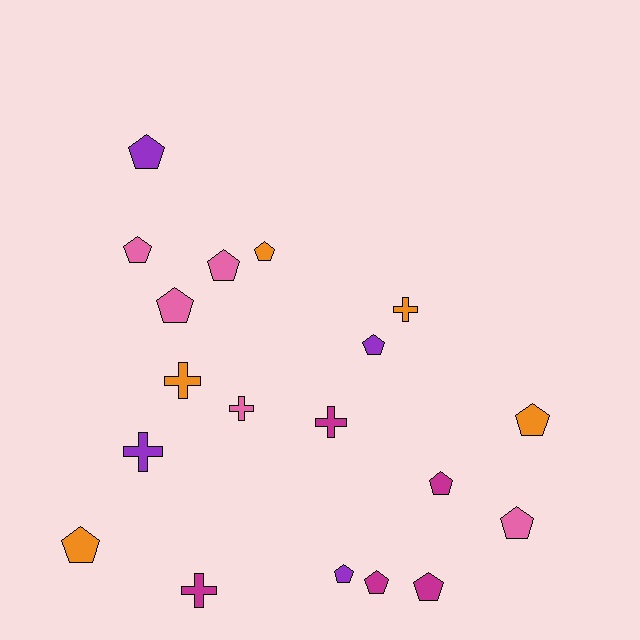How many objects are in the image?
There are 19 objects.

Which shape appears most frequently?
Pentagon, with 13 objects.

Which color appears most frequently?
Magenta, with 5 objects.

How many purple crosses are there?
There is 1 purple cross.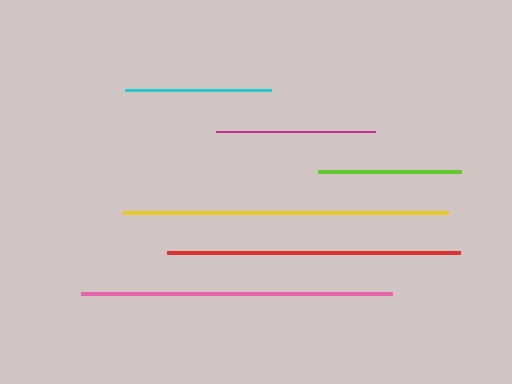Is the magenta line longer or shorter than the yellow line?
The yellow line is longer than the magenta line.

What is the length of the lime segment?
The lime segment is approximately 143 pixels long.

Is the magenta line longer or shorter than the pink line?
The pink line is longer than the magenta line.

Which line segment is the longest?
The yellow line is the longest at approximately 325 pixels.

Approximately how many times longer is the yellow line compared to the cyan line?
The yellow line is approximately 2.2 times the length of the cyan line.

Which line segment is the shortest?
The lime line is the shortest at approximately 143 pixels.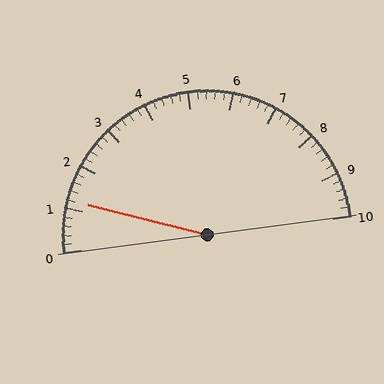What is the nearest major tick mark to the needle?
The nearest major tick mark is 1.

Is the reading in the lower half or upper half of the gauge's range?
The reading is in the lower half of the range (0 to 10).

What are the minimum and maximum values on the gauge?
The gauge ranges from 0 to 10.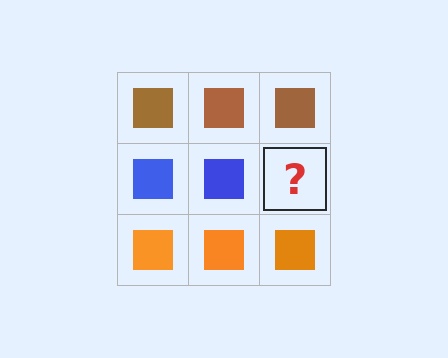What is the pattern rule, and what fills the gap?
The rule is that each row has a consistent color. The gap should be filled with a blue square.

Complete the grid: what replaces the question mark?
The question mark should be replaced with a blue square.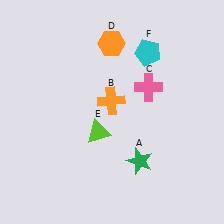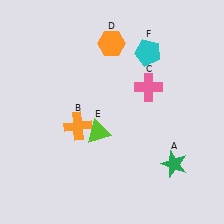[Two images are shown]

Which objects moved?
The objects that moved are: the green star (A), the orange cross (B).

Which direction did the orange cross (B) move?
The orange cross (B) moved left.